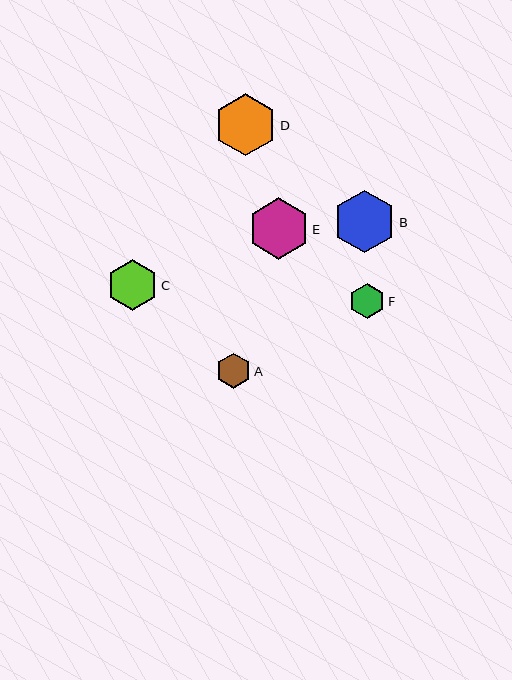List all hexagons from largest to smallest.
From largest to smallest: B, D, E, C, F, A.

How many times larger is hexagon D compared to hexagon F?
Hexagon D is approximately 1.7 times the size of hexagon F.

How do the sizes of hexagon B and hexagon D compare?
Hexagon B and hexagon D are approximately the same size.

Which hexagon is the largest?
Hexagon B is the largest with a size of approximately 63 pixels.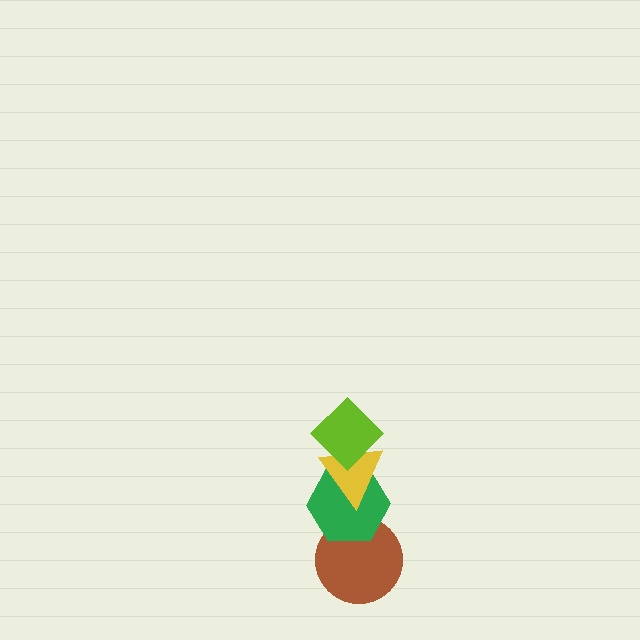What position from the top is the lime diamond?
The lime diamond is 1st from the top.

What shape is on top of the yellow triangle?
The lime diamond is on top of the yellow triangle.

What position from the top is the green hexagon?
The green hexagon is 3rd from the top.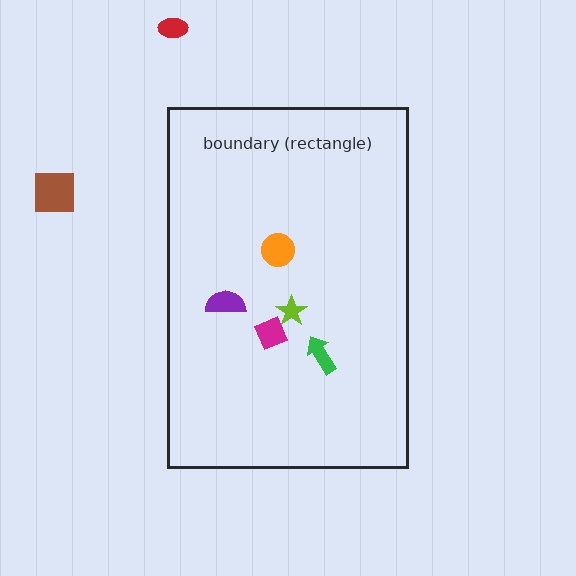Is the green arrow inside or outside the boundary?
Inside.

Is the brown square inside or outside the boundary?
Outside.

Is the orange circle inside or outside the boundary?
Inside.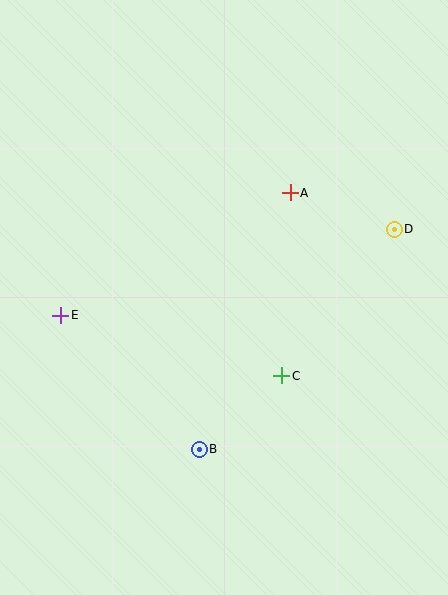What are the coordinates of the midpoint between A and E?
The midpoint between A and E is at (176, 254).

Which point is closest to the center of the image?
Point C at (282, 376) is closest to the center.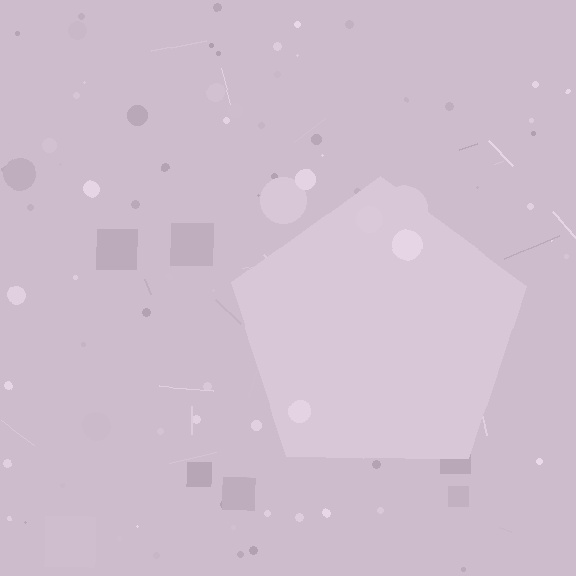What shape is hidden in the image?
A pentagon is hidden in the image.